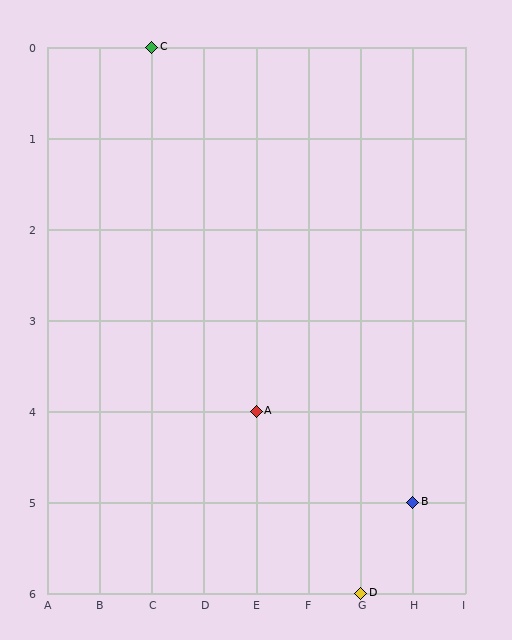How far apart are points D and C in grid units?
Points D and C are 4 columns and 6 rows apart (about 7.2 grid units diagonally).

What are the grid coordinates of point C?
Point C is at grid coordinates (C, 0).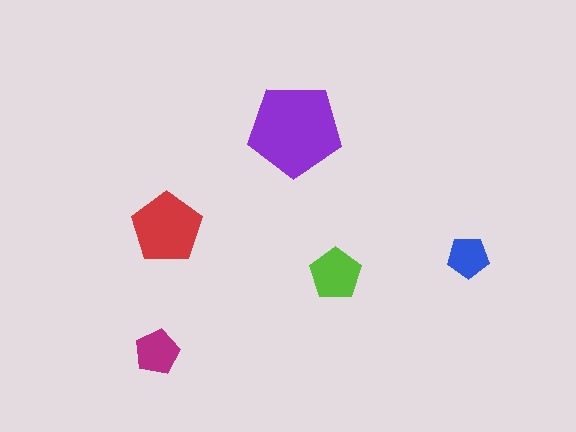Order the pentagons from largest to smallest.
the purple one, the red one, the lime one, the magenta one, the blue one.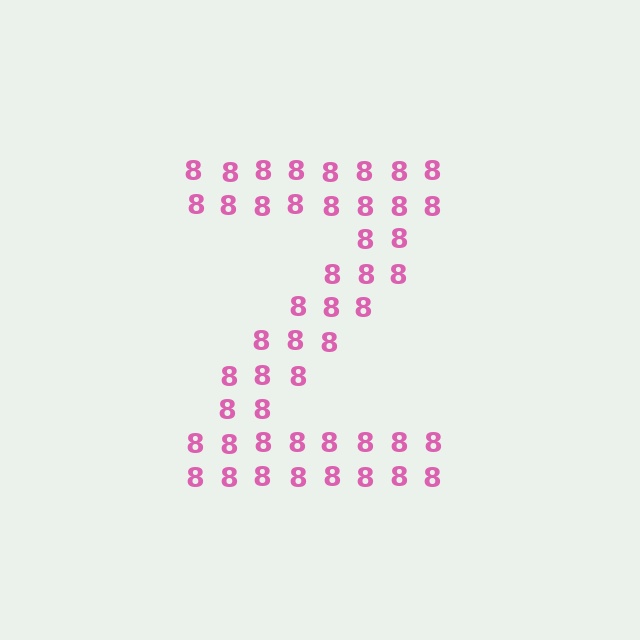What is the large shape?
The large shape is the letter Z.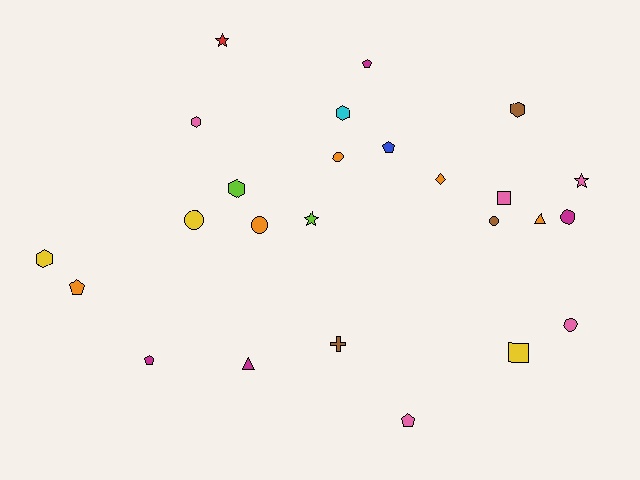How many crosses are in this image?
There is 1 cross.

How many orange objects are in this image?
There are 5 orange objects.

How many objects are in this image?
There are 25 objects.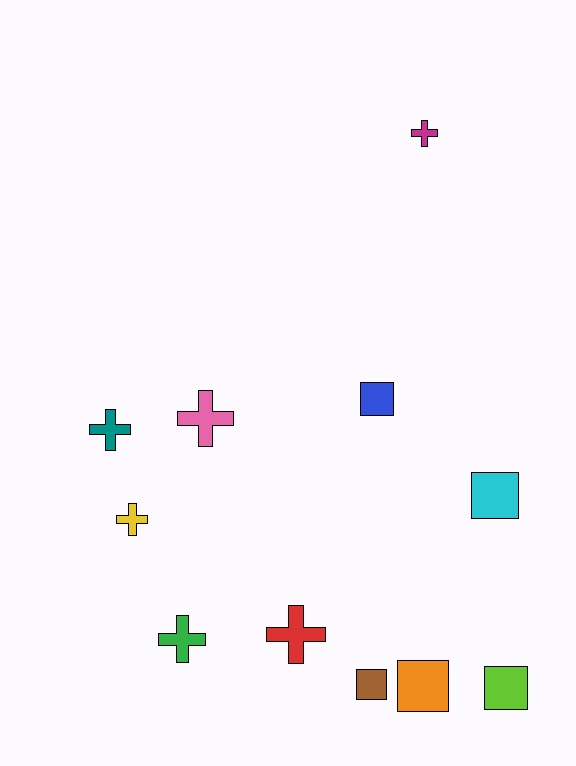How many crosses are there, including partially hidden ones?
There are 6 crosses.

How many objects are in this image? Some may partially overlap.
There are 11 objects.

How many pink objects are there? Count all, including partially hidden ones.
There is 1 pink object.